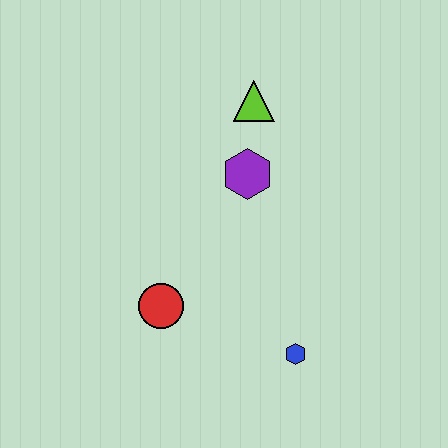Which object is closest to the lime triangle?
The purple hexagon is closest to the lime triangle.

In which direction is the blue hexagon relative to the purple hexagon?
The blue hexagon is below the purple hexagon.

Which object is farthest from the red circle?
The lime triangle is farthest from the red circle.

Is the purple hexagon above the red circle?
Yes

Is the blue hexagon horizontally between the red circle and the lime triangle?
No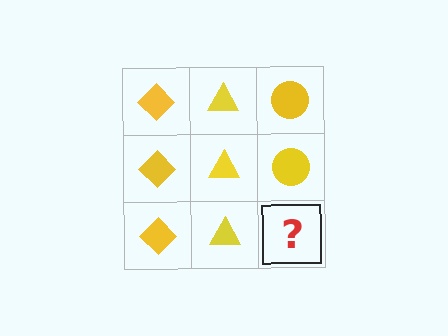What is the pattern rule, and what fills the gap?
The rule is that each column has a consistent shape. The gap should be filled with a yellow circle.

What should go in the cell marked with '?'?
The missing cell should contain a yellow circle.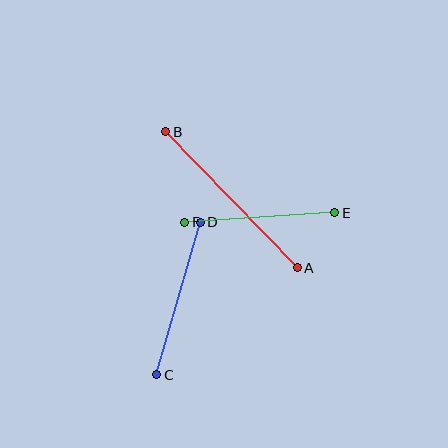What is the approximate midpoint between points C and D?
The midpoint is at approximately (179, 299) pixels.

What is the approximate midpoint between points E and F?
The midpoint is at approximately (260, 218) pixels.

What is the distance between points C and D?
The distance is approximately 159 pixels.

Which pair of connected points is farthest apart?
Points A and B are farthest apart.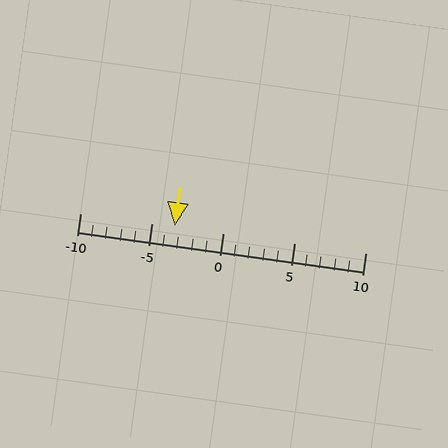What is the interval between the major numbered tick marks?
The major tick marks are spaced 5 units apart.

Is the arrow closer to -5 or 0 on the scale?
The arrow is closer to -5.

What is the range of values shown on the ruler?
The ruler shows values from -10 to 10.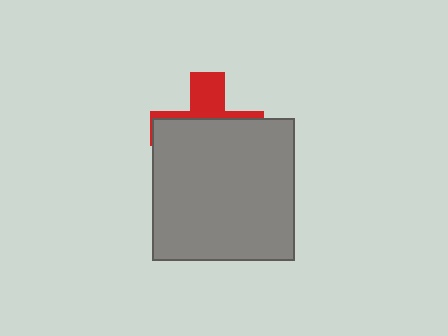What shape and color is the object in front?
The object in front is a gray square.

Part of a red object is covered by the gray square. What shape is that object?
It is a cross.